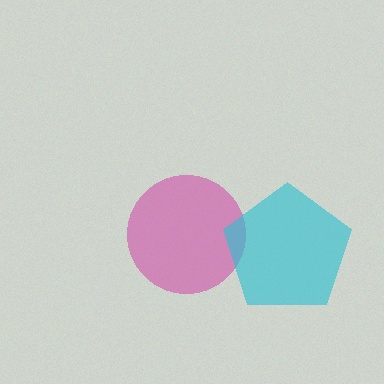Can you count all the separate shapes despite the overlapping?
Yes, there are 2 separate shapes.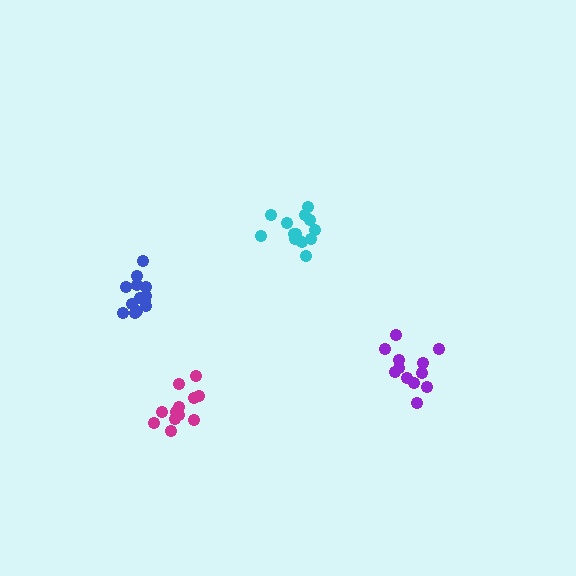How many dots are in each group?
Group 1: 13 dots, Group 2: 12 dots, Group 3: 14 dots, Group 4: 12 dots (51 total).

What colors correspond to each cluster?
The clusters are colored: blue, magenta, cyan, purple.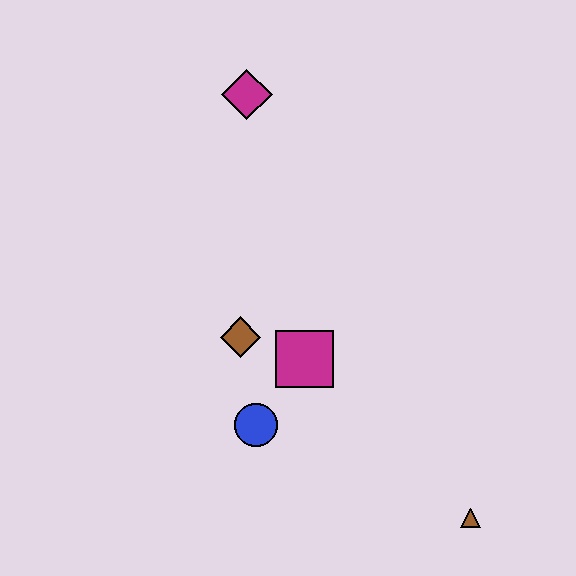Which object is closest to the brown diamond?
The magenta square is closest to the brown diamond.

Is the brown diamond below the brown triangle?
No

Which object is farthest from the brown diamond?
The brown triangle is farthest from the brown diamond.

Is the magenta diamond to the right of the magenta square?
No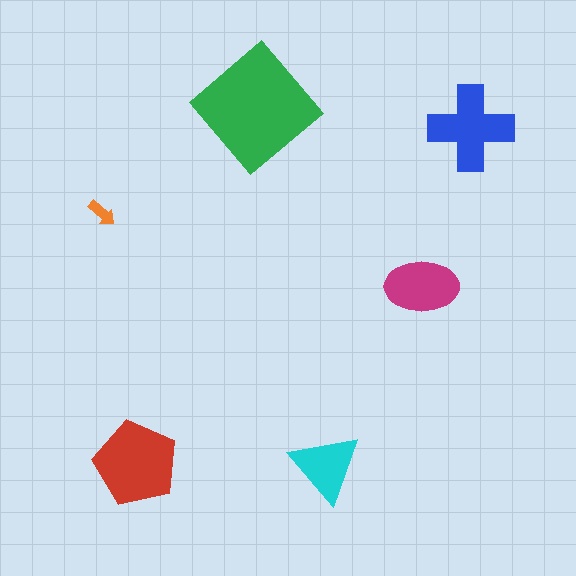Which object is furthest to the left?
The orange arrow is leftmost.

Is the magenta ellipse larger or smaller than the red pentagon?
Smaller.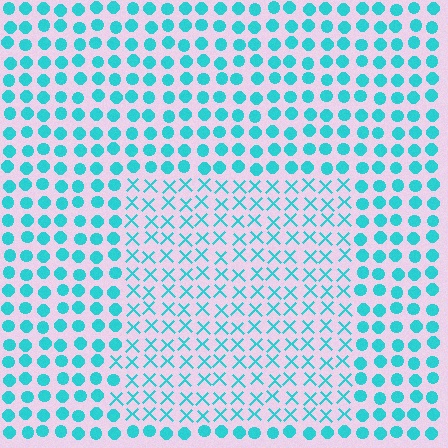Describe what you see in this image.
The image is filled with small cyan elements arranged in a uniform grid. A rectangle-shaped region contains X marks, while the surrounding area contains circles. The boundary is defined purely by the change in element shape.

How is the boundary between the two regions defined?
The boundary is defined by a change in element shape: X marks inside vs. circles outside. All elements share the same color and spacing.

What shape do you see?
I see a rectangle.